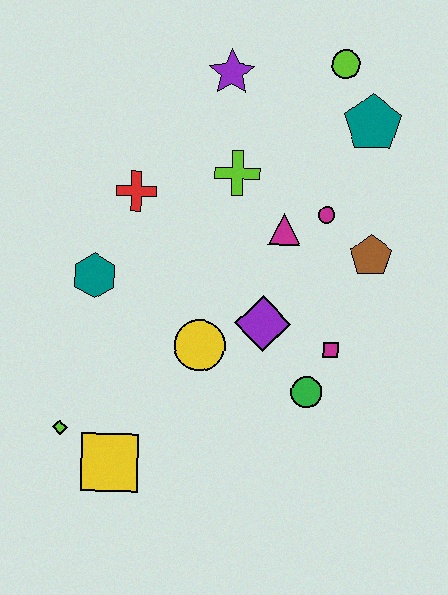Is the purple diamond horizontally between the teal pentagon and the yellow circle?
Yes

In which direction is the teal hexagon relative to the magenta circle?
The teal hexagon is to the left of the magenta circle.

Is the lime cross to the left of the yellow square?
No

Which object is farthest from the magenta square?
The purple star is farthest from the magenta square.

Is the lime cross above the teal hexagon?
Yes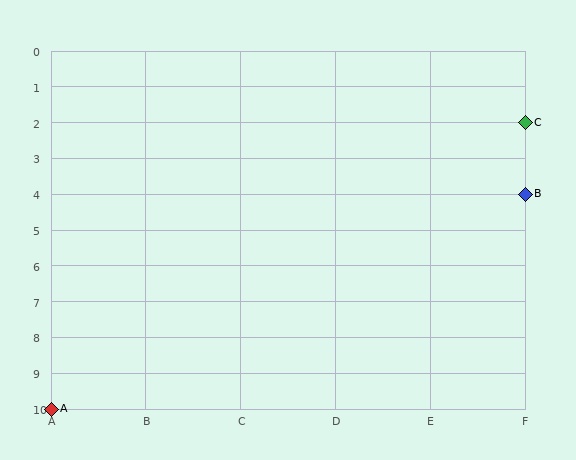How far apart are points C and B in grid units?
Points C and B are 2 rows apart.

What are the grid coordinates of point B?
Point B is at grid coordinates (F, 4).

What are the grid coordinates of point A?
Point A is at grid coordinates (A, 10).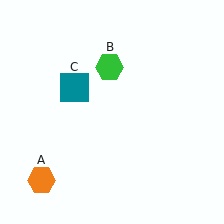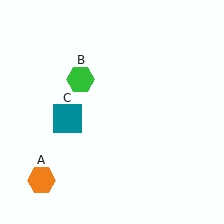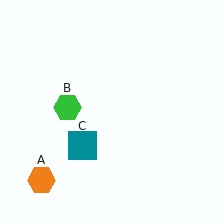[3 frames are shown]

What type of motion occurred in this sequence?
The green hexagon (object B), teal square (object C) rotated counterclockwise around the center of the scene.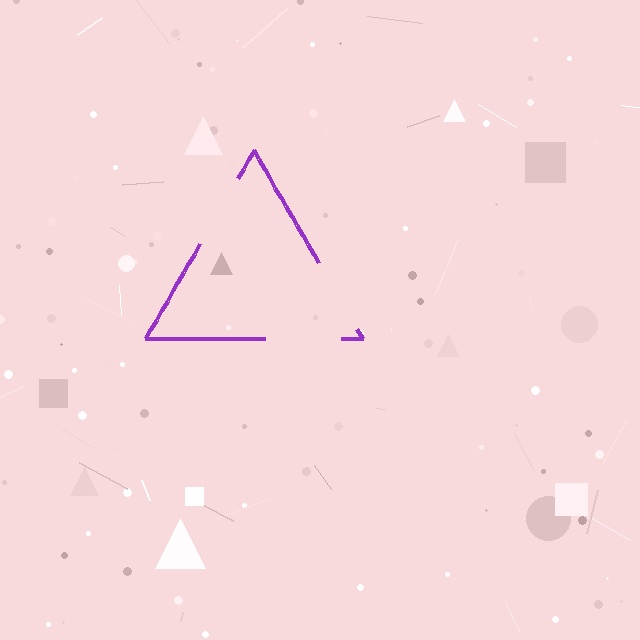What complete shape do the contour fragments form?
The contour fragments form a triangle.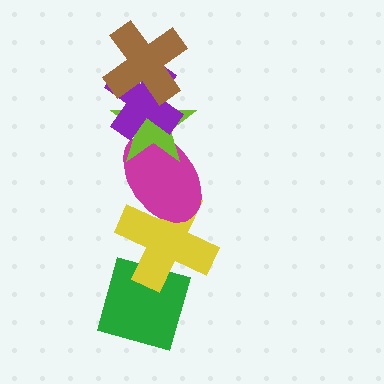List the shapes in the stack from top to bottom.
From top to bottom: the brown cross, the purple cross, the lime star, the magenta ellipse, the yellow cross, the green diamond.